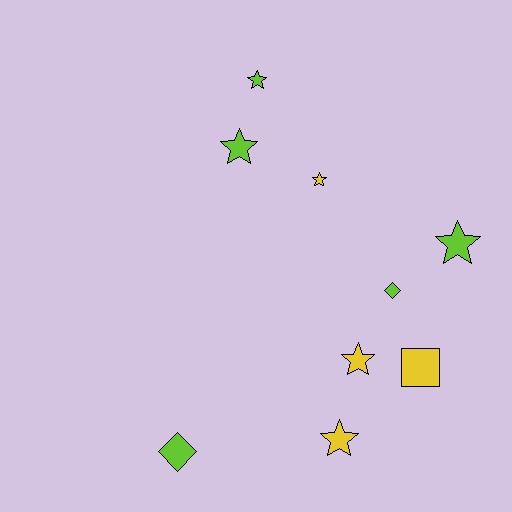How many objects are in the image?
There are 9 objects.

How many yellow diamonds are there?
There are no yellow diamonds.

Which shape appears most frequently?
Star, with 6 objects.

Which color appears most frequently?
Lime, with 5 objects.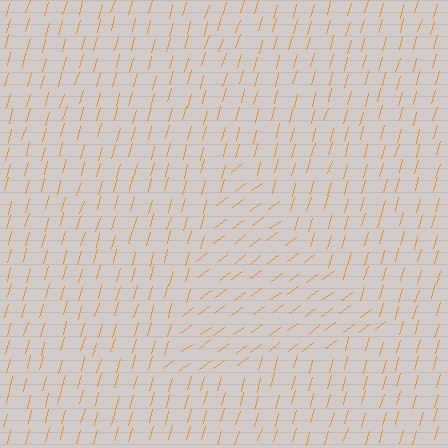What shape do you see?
I see a triangle.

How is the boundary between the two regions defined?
The boundary is defined purely by a change in line orientation (approximately 37 degrees difference). All lines are the same color and thickness.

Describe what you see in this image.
The image is filled with small orange line segments. A triangle region in the image has lines oriented differently from the surrounding lines, creating a visible texture boundary.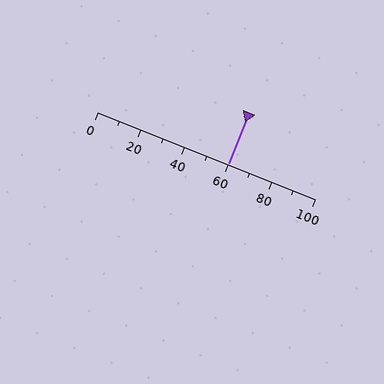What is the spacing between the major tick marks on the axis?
The major ticks are spaced 20 apart.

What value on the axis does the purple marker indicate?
The marker indicates approximately 60.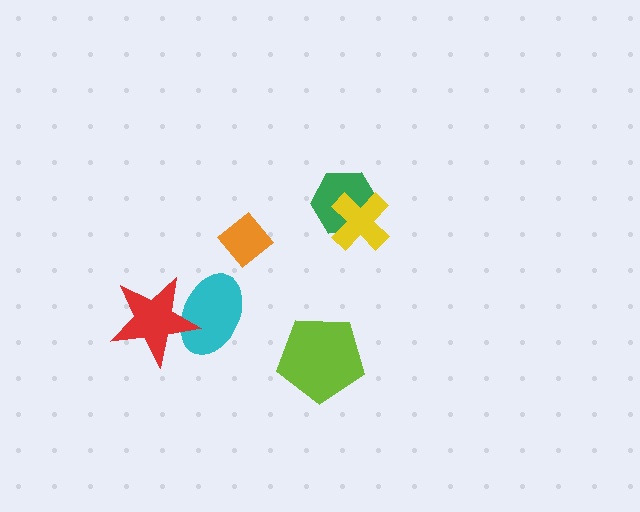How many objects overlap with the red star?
1 object overlaps with the red star.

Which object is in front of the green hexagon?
The yellow cross is in front of the green hexagon.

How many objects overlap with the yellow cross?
1 object overlaps with the yellow cross.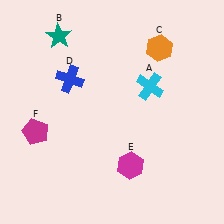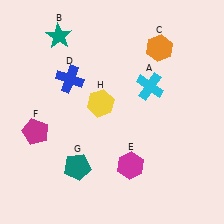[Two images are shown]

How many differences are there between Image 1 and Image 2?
There are 2 differences between the two images.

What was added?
A teal pentagon (G), a yellow hexagon (H) were added in Image 2.